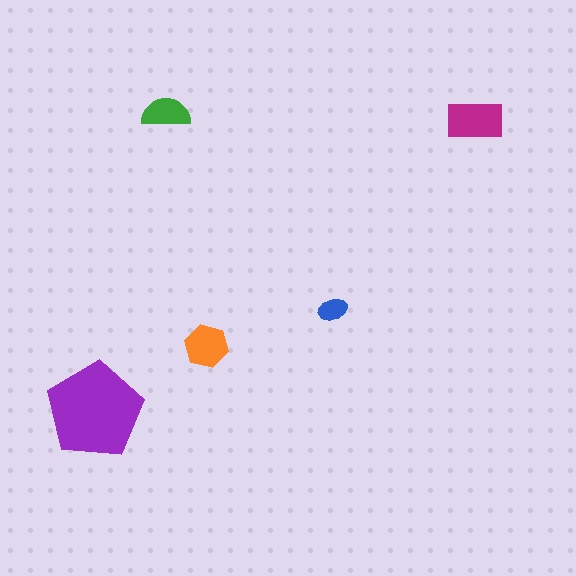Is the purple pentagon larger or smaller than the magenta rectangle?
Larger.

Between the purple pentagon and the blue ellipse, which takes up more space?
The purple pentagon.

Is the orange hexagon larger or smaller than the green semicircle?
Larger.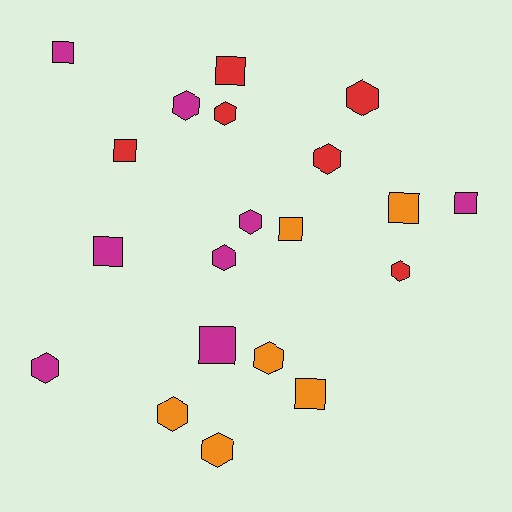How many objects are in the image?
There are 20 objects.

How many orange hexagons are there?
There are 3 orange hexagons.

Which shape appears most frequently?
Hexagon, with 11 objects.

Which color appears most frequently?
Magenta, with 8 objects.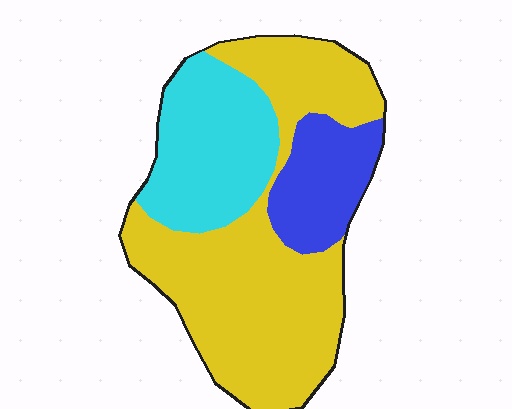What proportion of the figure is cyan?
Cyan covers about 25% of the figure.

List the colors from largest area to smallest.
From largest to smallest: yellow, cyan, blue.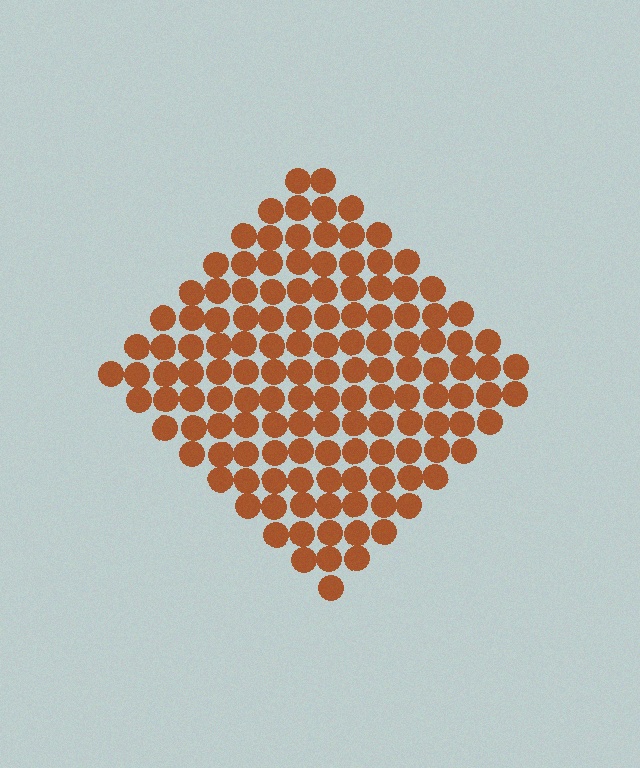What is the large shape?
The large shape is a diamond.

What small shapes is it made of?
It is made of small circles.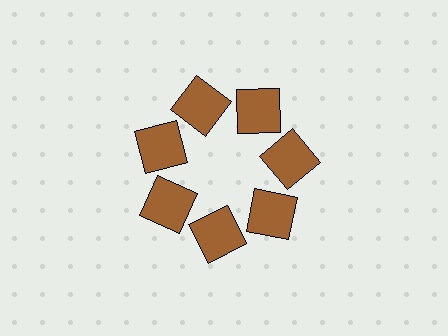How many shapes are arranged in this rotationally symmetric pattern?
There are 7 shapes, arranged in 7 groups of 1.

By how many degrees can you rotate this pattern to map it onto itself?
The pattern maps onto itself every 51 degrees of rotation.